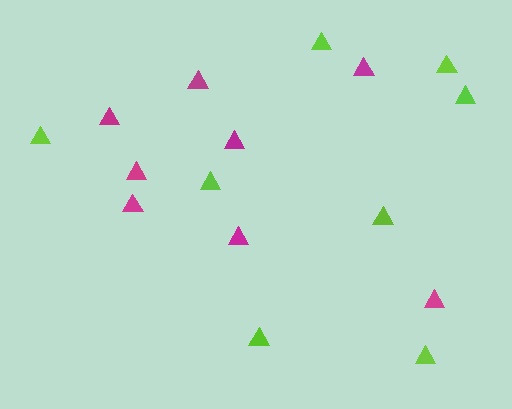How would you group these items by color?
There are 2 groups: one group of lime triangles (8) and one group of magenta triangles (8).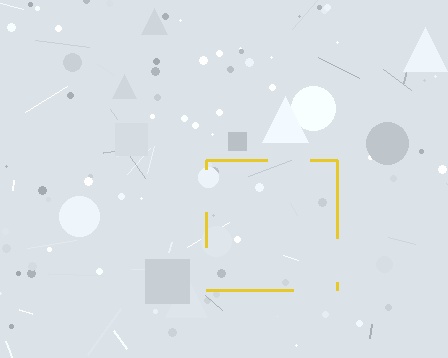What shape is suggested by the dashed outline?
The dashed outline suggests a square.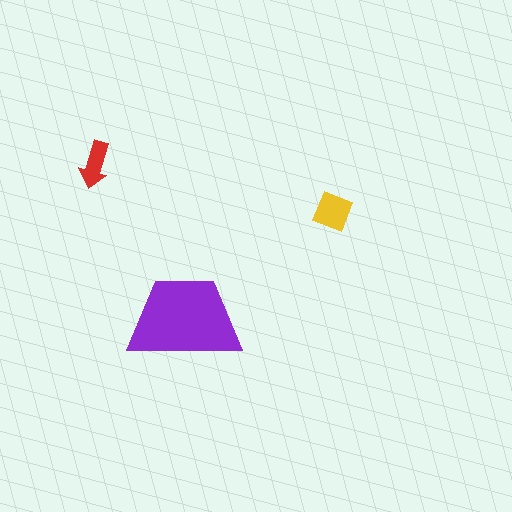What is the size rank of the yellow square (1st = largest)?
2nd.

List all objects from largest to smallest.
The purple trapezoid, the yellow square, the red arrow.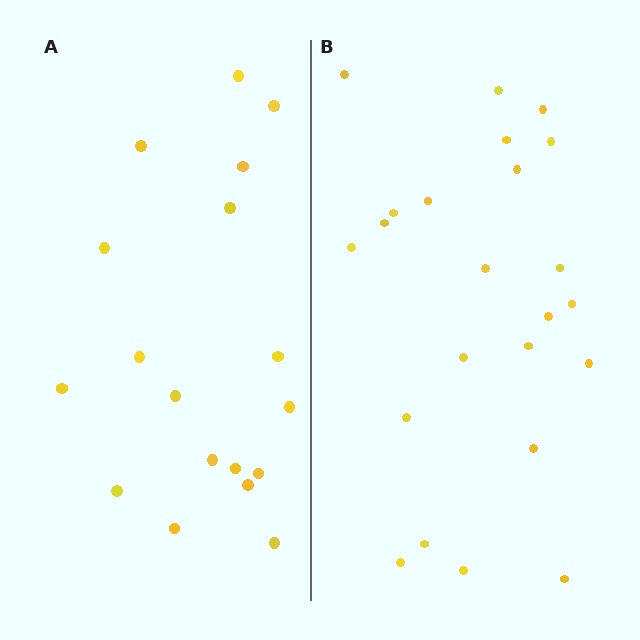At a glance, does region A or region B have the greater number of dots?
Region B (the right region) has more dots.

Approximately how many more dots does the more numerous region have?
Region B has about 5 more dots than region A.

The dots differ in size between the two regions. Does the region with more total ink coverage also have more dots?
No. Region A has more total ink coverage because its dots are larger, but region B actually contains more individual dots. Total area can be misleading — the number of items is what matters here.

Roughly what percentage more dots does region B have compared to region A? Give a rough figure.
About 30% more.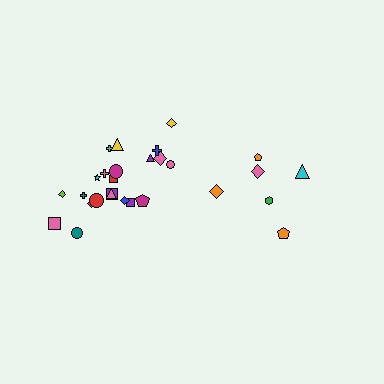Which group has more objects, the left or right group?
The left group.